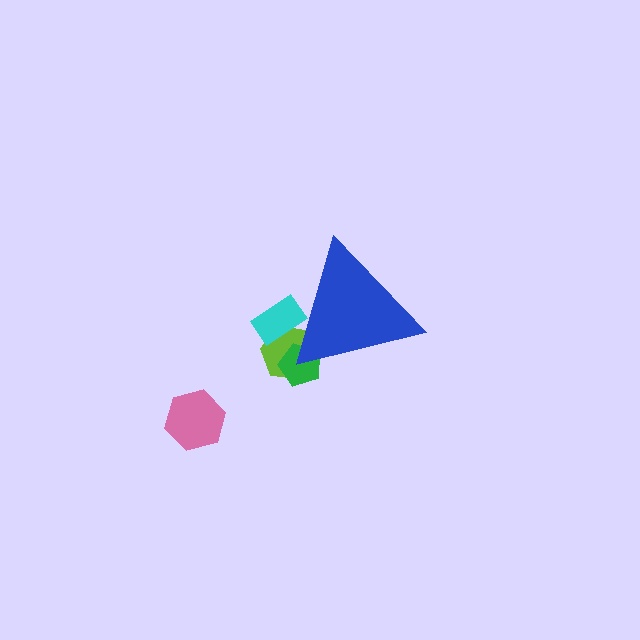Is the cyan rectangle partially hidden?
Yes, the cyan rectangle is partially hidden behind the blue triangle.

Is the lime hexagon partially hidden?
Yes, the lime hexagon is partially hidden behind the blue triangle.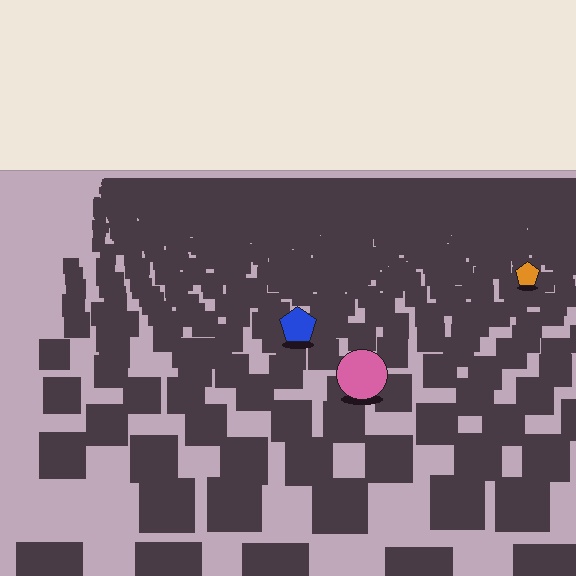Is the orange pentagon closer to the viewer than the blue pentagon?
No. The blue pentagon is closer — you can tell from the texture gradient: the ground texture is coarser near it.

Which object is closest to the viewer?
The pink circle is closest. The texture marks near it are larger and more spread out.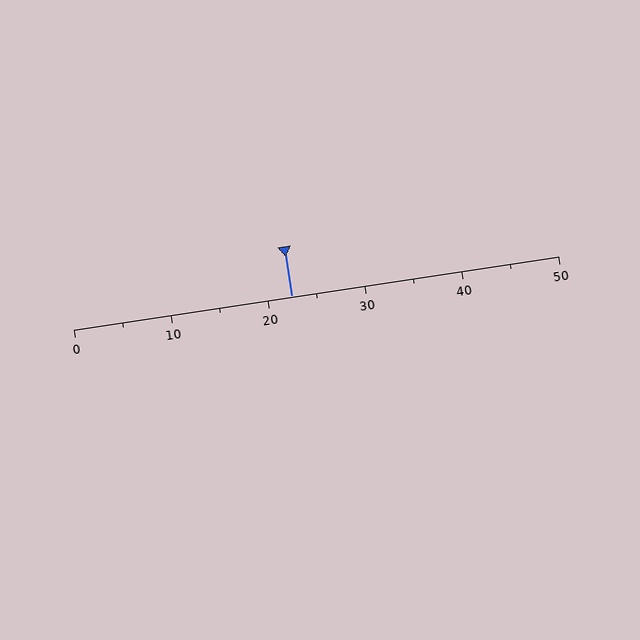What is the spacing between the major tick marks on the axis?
The major ticks are spaced 10 apart.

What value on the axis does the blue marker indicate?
The marker indicates approximately 22.5.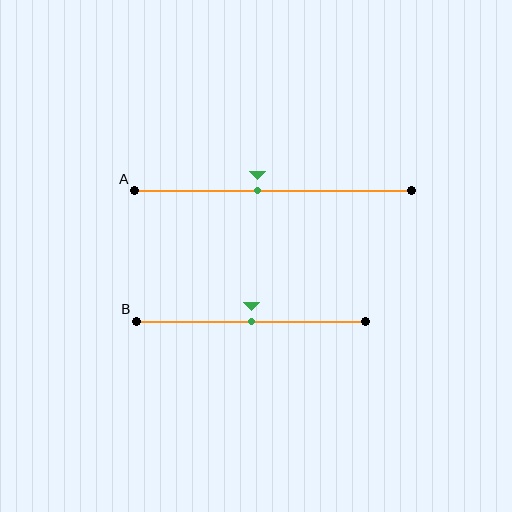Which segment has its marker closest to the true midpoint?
Segment B has its marker closest to the true midpoint.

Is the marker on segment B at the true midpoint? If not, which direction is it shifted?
Yes, the marker on segment B is at the true midpoint.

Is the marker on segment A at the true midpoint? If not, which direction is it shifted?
No, the marker on segment A is shifted to the left by about 6% of the segment length.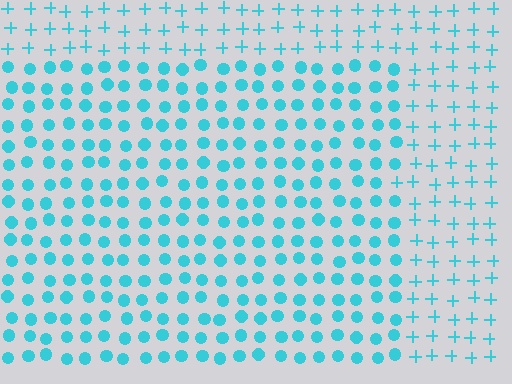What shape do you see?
I see a rectangle.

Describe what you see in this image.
The image is filled with small cyan elements arranged in a uniform grid. A rectangle-shaped region contains circles, while the surrounding area contains plus signs. The boundary is defined purely by the change in element shape.